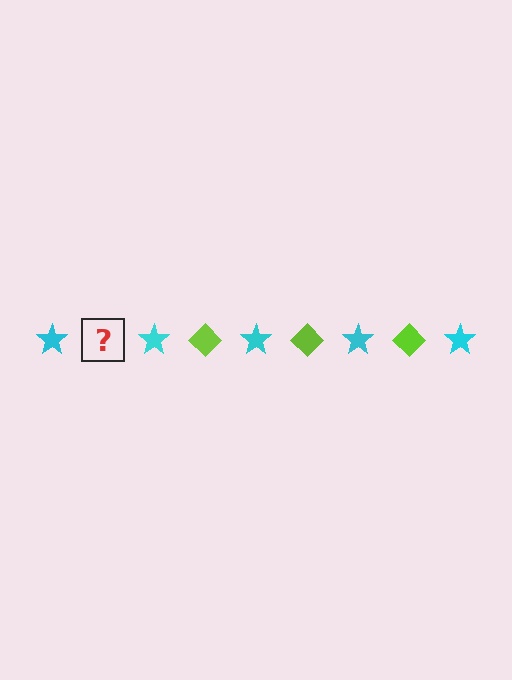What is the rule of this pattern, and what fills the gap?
The rule is that the pattern alternates between cyan star and lime diamond. The gap should be filled with a lime diamond.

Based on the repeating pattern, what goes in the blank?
The blank should be a lime diamond.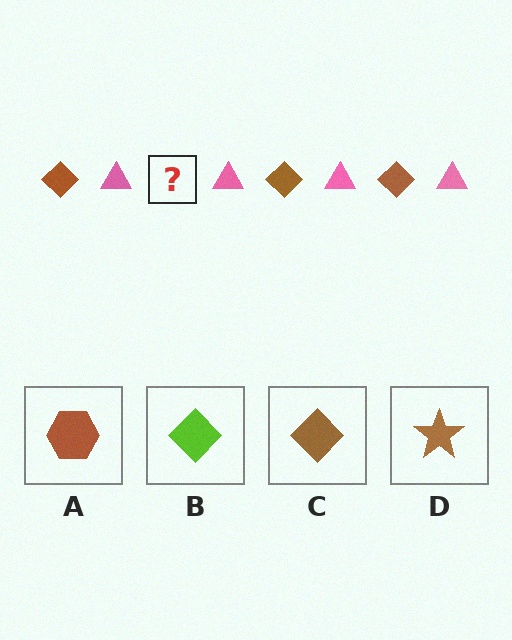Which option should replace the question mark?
Option C.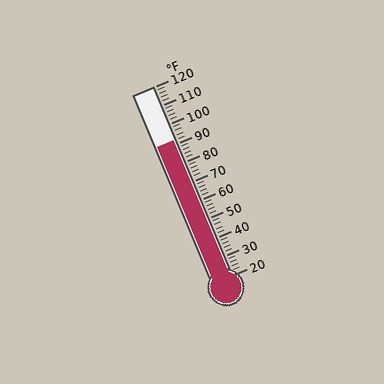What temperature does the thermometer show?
The thermometer shows approximately 92°F.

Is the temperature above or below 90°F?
The temperature is above 90°F.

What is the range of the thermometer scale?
The thermometer scale ranges from 20°F to 120°F.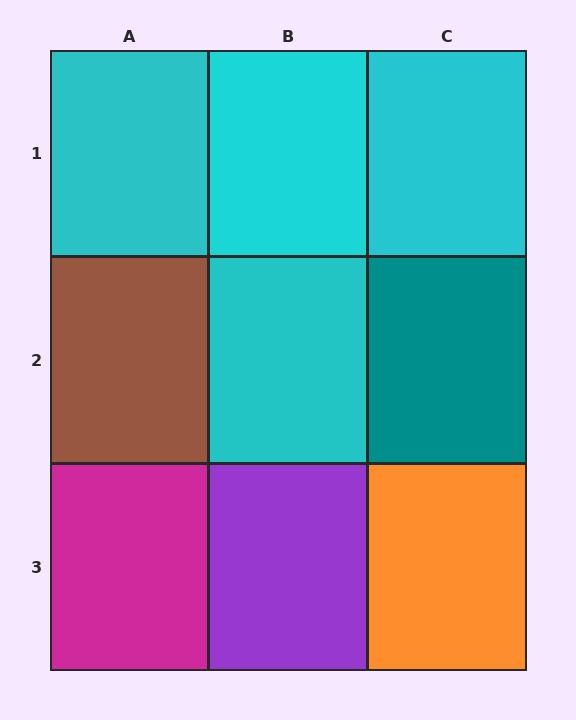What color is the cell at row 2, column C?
Teal.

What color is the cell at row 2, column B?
Cyan.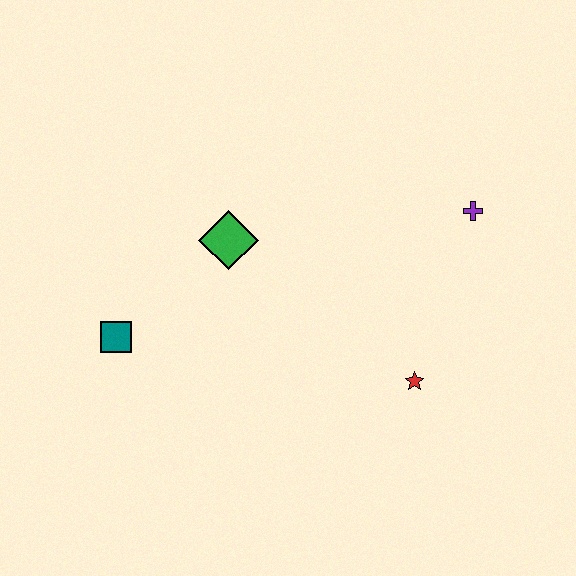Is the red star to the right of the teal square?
Yes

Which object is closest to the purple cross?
The red star is closest to the purple cross.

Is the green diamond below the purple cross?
Yes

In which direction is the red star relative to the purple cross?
The red star is below the purple cross.